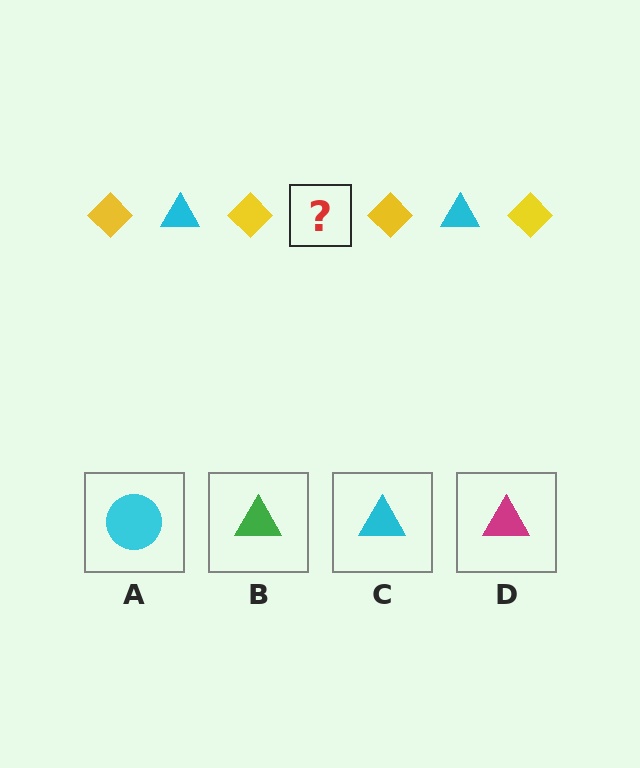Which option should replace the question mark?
Option C.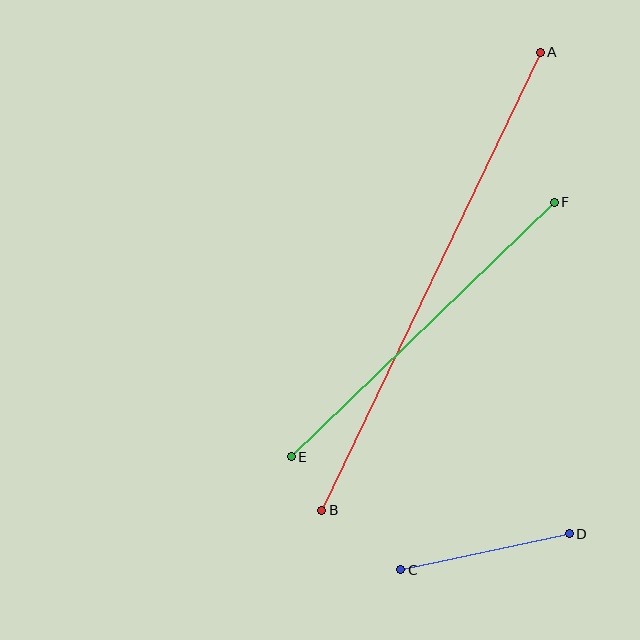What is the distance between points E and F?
The distance is approximately 366 pixels.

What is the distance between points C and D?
The distance is approximately 172 pixels.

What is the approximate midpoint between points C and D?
The midpoint is at approximately (485, 552) pixels.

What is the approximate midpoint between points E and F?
The midpoint is at approximately (423, 329) pixels.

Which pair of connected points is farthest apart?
Points A and B are farthest apart.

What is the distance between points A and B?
The distance is approximately 507 pixels.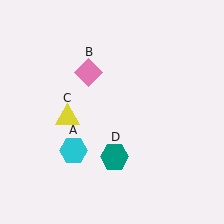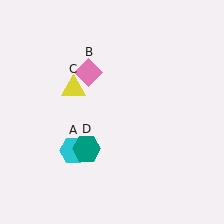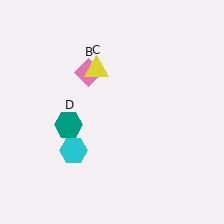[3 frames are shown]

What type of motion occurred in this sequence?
The yellow triangle (object C), teal hexagon (object D) rotated clockwise around the center of the scene.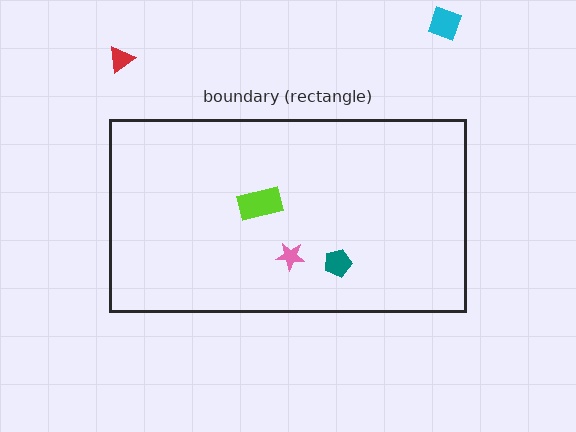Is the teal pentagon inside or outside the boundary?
Inside.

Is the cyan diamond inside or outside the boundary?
Outside.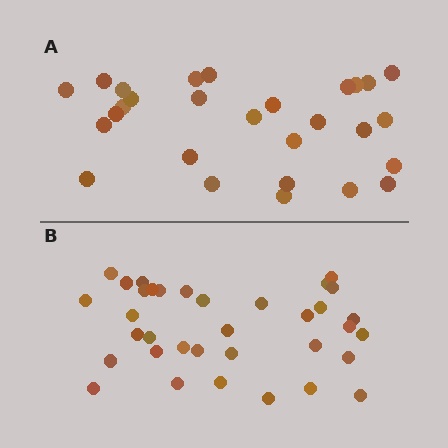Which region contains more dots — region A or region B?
Region B (the bottom region) has more dots.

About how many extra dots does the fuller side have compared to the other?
Region B has roughly 8 or so more dots than region A.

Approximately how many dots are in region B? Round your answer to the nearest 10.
About 40 dots. (The exact count is 35, which rounds to 40.)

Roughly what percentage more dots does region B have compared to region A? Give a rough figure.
About 25% more.